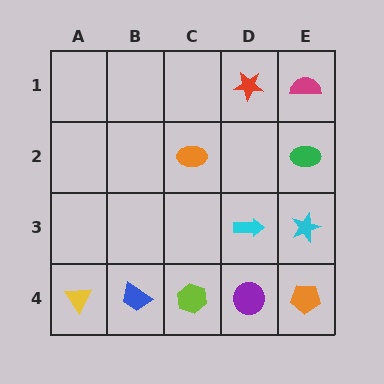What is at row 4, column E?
An orange pentagon.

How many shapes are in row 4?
5 shapes.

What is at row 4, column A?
A yellow triangle.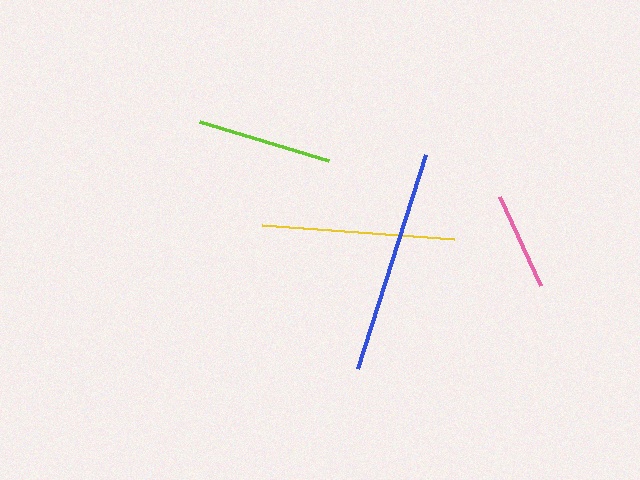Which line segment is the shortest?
The pink line is the shortest at approximately 98 pixels.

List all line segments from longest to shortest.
From longest to shortest: blue, yellow, lime, pink.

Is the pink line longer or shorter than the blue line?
The blue line is longer than the pink line.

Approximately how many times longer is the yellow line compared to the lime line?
The yellow line is approximately 1.4 times the length of the lime line.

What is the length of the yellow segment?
The yellow segment is approximately 193 pixels long.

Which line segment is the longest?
The blue line is the longest at approximately 224 pixels.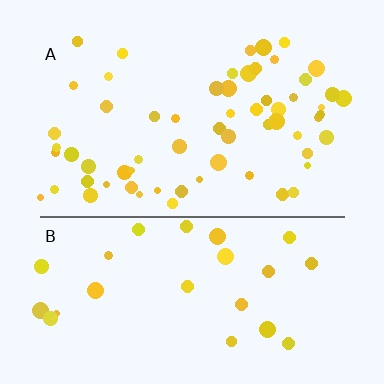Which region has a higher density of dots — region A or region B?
A (the top).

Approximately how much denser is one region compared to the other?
Approximately 2.4× — region A over region B.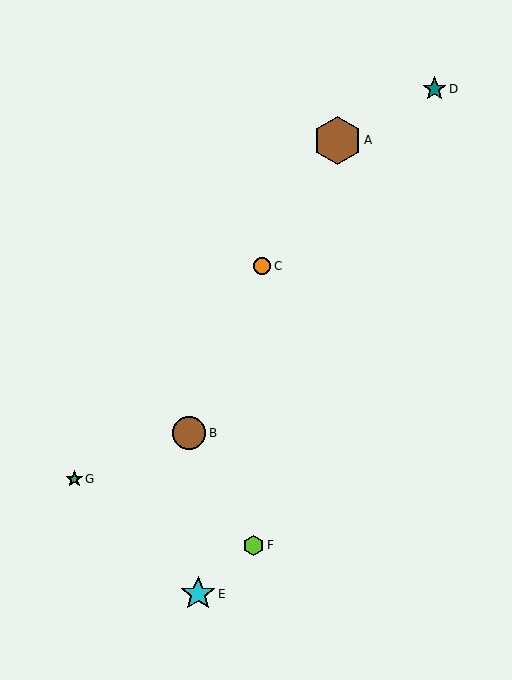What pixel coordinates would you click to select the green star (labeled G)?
Click at (74, 479) to select the green star G.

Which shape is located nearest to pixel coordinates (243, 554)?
The lime hexagon (labeled F) at (254, 545) is nearest to that location.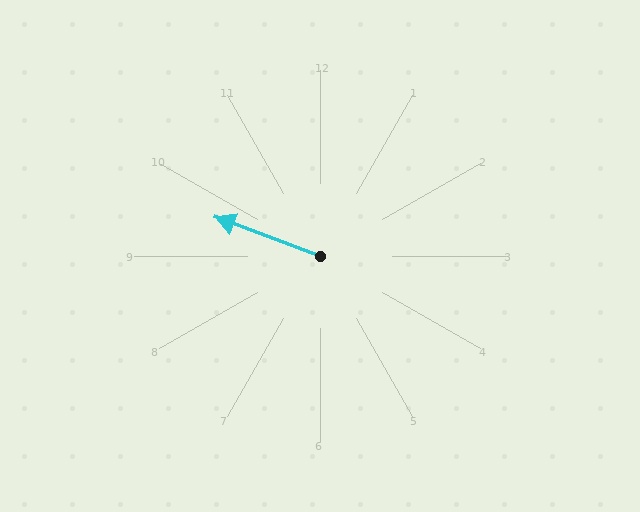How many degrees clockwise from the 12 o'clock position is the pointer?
Approximately 290 degrees.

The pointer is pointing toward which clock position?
Roughly 10 o'clock.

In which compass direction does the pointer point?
West.